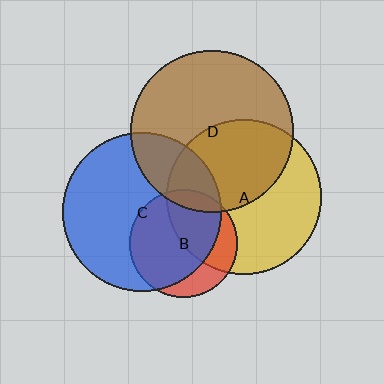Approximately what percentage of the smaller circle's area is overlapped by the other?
Approximately 10%.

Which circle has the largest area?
Circle D (brown).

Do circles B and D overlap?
Yes.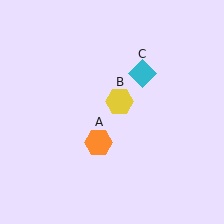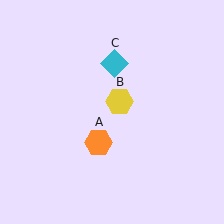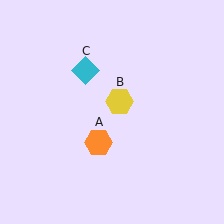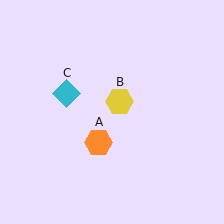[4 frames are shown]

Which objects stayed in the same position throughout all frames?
Orange hexagon (object A) and yellow hexagon (object B) remained stationary.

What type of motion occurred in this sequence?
The cyan diamond (object C) rotated counterclockwise around the center of the scene.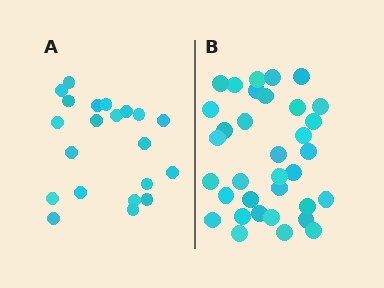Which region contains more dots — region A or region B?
Region B (the right region) has more dots.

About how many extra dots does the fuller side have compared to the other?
Region B has approximately 15 more dots than region A.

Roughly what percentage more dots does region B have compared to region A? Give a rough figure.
About 60% more.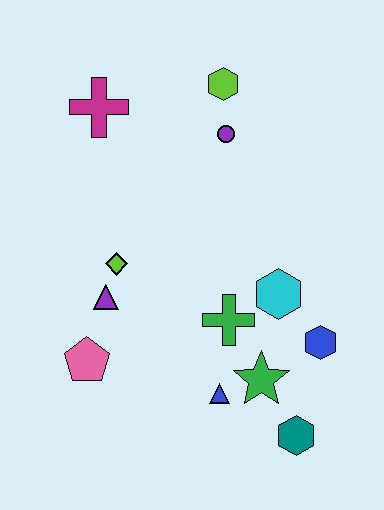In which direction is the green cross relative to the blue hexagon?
The green cross is to the left of the blue hexagon.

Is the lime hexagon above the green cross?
Yes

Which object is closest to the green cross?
The cyan hexagon is closest to the green cross.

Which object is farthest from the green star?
The magenta cross is farthest from the green star.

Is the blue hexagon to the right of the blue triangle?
Yes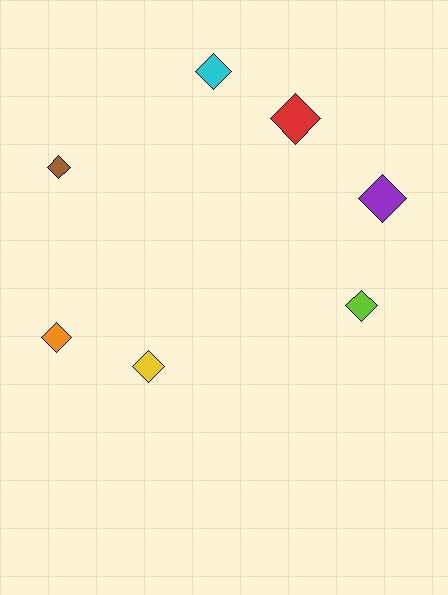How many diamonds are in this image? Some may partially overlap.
There are 7 diamonds.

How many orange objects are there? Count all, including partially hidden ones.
There is 1 orange object.